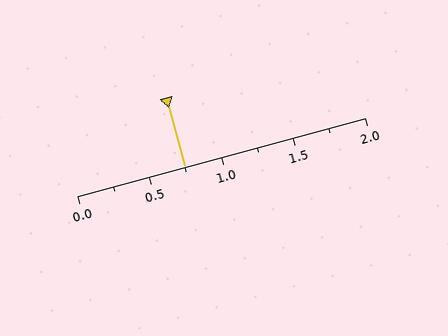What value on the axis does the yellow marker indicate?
The marker indicates approximately 0.75.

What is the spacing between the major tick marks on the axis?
The major ticks are spaced 0.5 apart.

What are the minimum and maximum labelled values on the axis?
The axis runs from 0.0 to 2.0.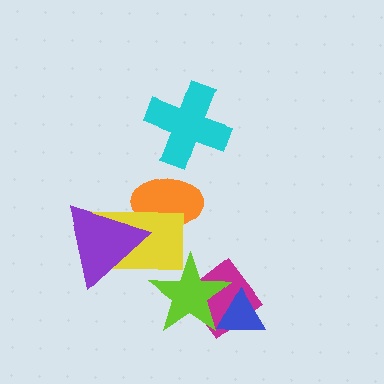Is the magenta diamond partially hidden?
Yes, it is partially covered by another shape.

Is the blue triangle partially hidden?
Yes, it is partially covered by another shape.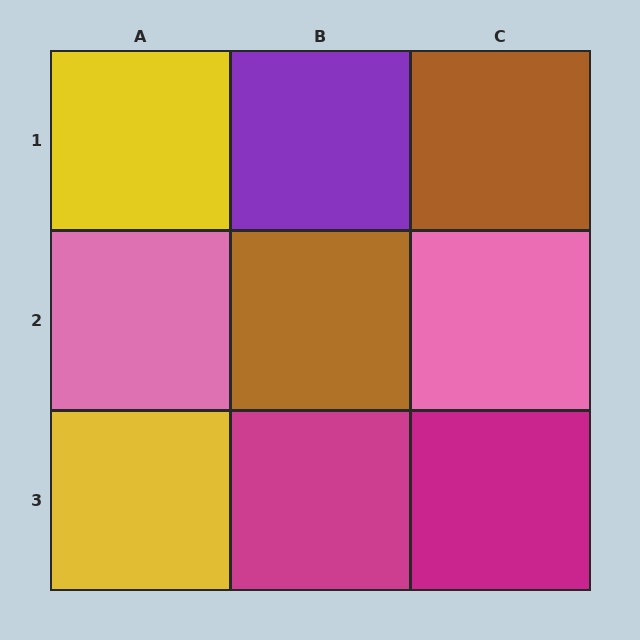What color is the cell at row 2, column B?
Brown.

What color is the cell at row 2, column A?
Pink.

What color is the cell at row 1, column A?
Yellow.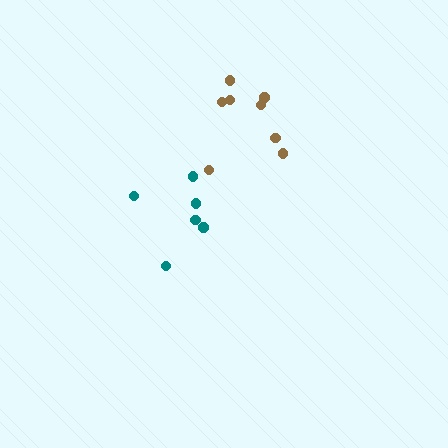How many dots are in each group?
Group 1: 8 dots, Group 2: 6 dots (14 total).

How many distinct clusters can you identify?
There are 2 distinct clusters.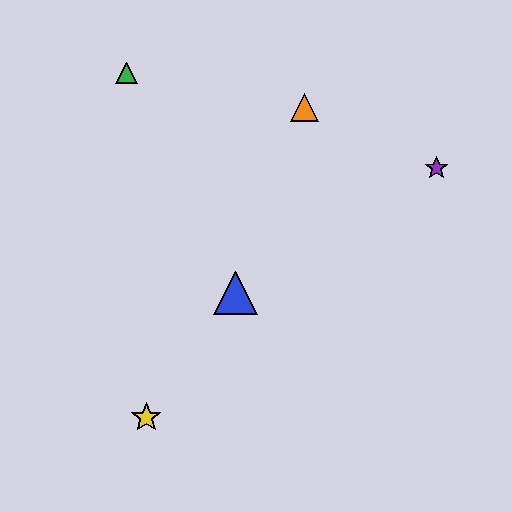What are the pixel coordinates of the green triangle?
The green triangle is at (126, 73).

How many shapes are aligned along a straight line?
3 shapes (the red triangle, the blue triangle, the purple star) are aligned along a straight line.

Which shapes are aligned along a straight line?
The red triangle, the blue triangle, the purple star are aligned along a straight line.